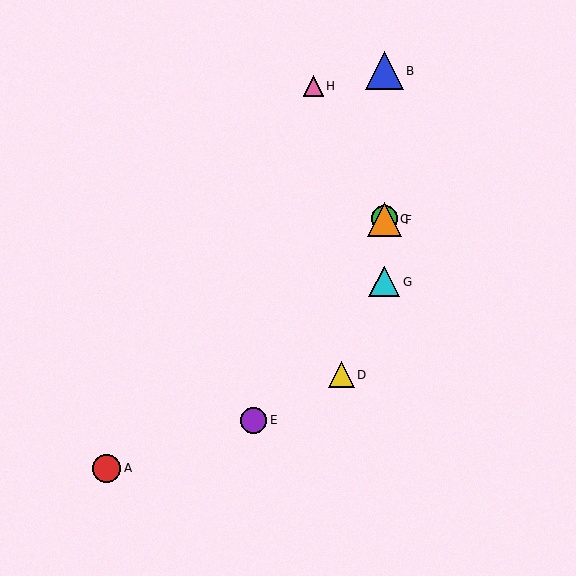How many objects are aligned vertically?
4 objects (B, C, F, G) are aligned vertically.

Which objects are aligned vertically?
Objects B, C, F, G are aligned vertically.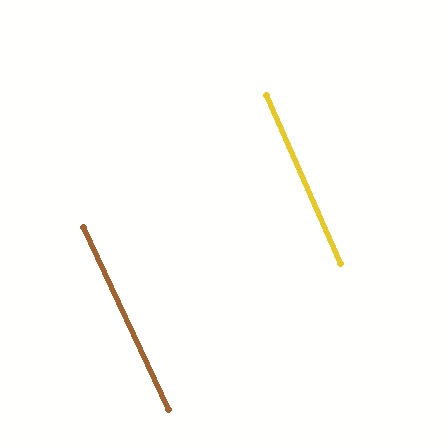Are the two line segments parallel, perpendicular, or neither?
Parallel — their directions differ by only 1.5°.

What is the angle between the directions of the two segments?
Approximately 1 degree.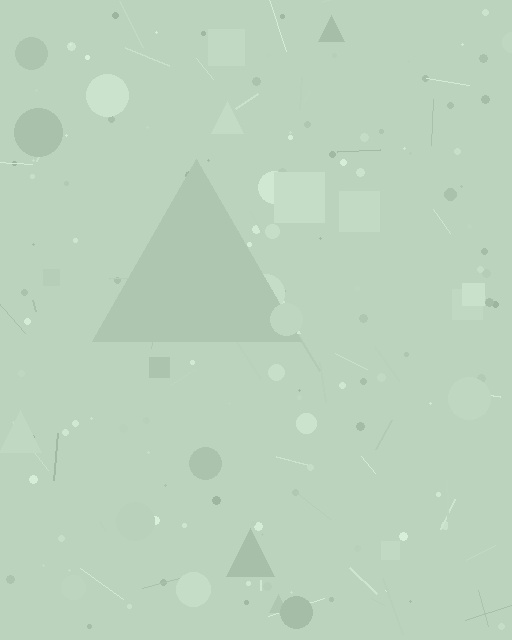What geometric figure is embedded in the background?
A triangle is embedded in the background.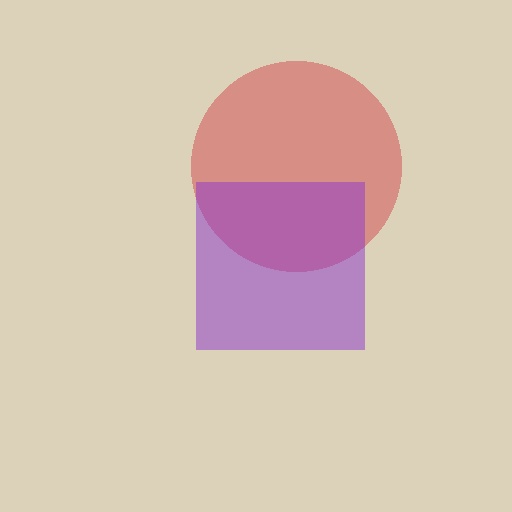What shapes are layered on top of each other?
The layered shapes are: a red circle, a purple square.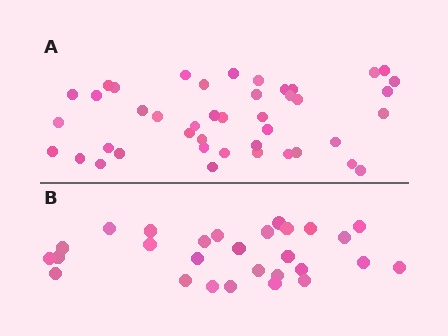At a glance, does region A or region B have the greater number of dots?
Region A (the top region) has more dots.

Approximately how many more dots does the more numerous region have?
Region A has approximately 15 more dots than region B.